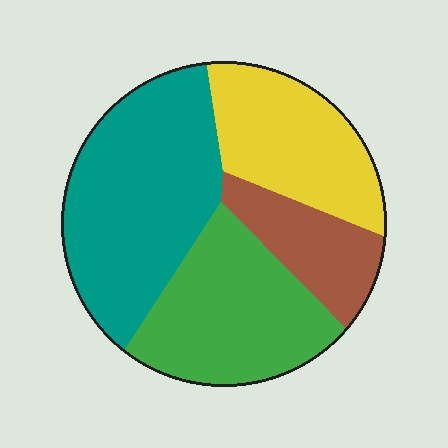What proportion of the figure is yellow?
Yellow covers 22% of the figure.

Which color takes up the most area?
Teal, at roughly 35%.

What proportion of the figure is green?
Green covers 27% of the figure.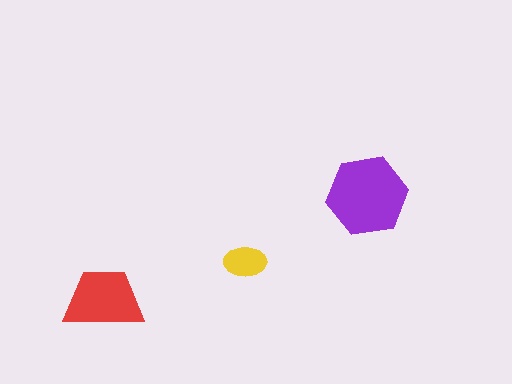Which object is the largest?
The purple hexagon.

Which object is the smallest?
The yellow ellipse.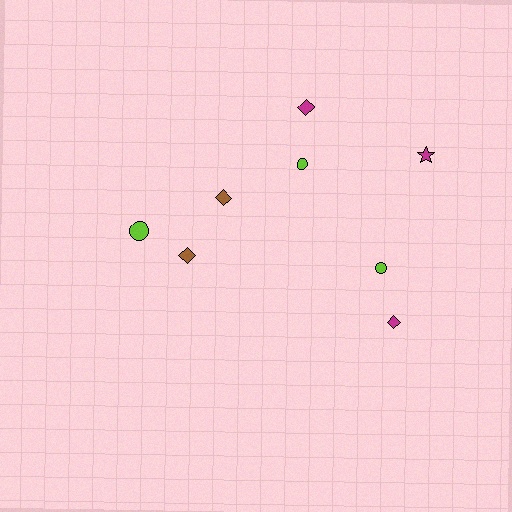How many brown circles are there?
There are no brown circles.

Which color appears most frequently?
Lime, with 3 objects.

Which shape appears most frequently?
Diamond, with 4 objects.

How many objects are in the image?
There are 8 objects.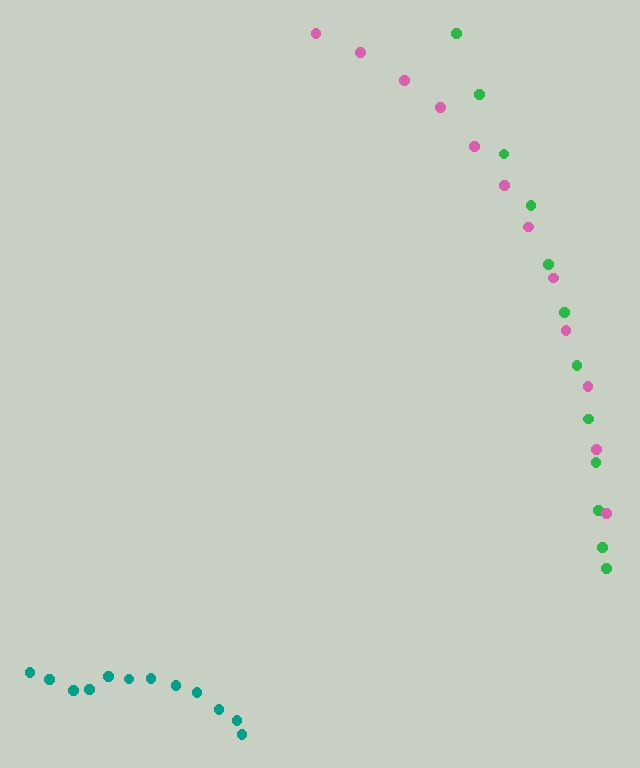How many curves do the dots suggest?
There are 3 distinct paths.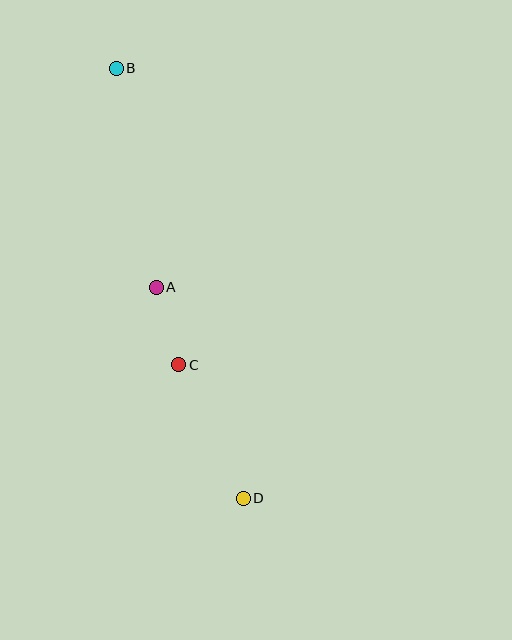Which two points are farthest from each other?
Points B and D are farthest from each other.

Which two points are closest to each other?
Points A and C are closest to each other.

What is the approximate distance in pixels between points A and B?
The distance between A and B is approximately 223 pixels.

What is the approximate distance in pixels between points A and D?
The distance between A and D is approximately 228 pixels.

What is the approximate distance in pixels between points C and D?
The distance between C and D is approximately 148 pixels.